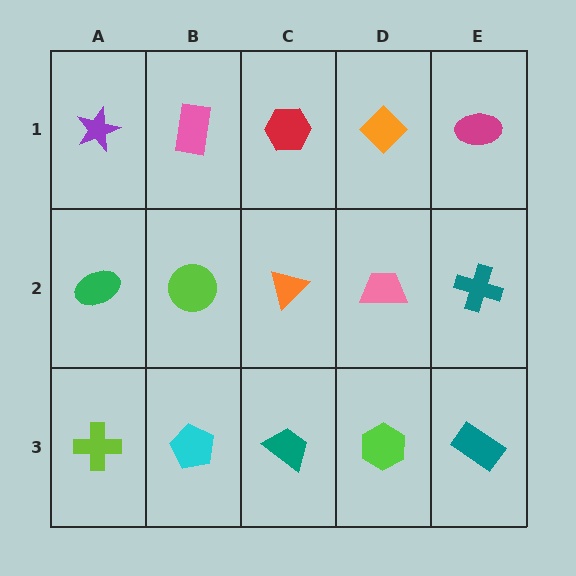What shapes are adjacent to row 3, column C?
An orange triangle (row 2, column C), a cyan pentagon (row 3, column B), a lime hexagon (row 3, column D).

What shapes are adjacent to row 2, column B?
A pink rectangle (row 1, column B), a cyan pentagon (row 3, column B), a green ellipse (row 2, column A), an orange triangle (row 2, column C).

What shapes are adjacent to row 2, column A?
A purple star (row 1, column A), a lime cross (row 3, column A), a lime circle (row 2, column B).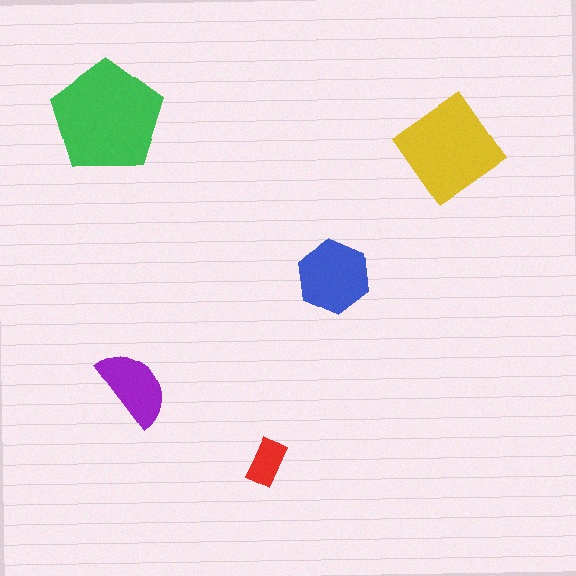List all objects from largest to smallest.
The green pentagon, the yellow diamond, the blue hexagon, the purple semicircle, the red rectangle.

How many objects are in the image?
There are 5 objects in the image.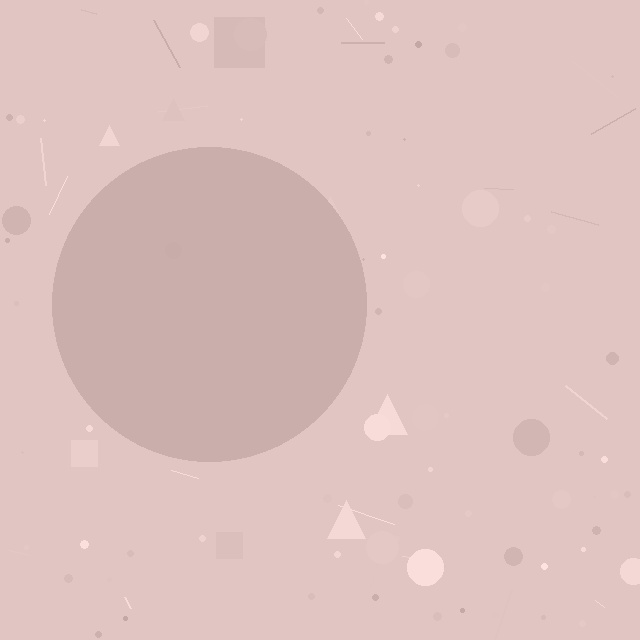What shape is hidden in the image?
A circle is hidden in the image.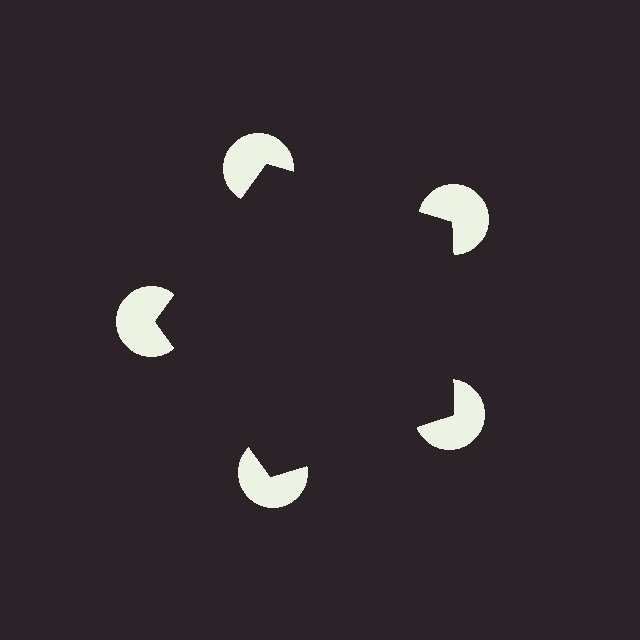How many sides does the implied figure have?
5 sides.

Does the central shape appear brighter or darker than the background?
It typically appears slightly darker than the background, even though no actual brightness change is drawn.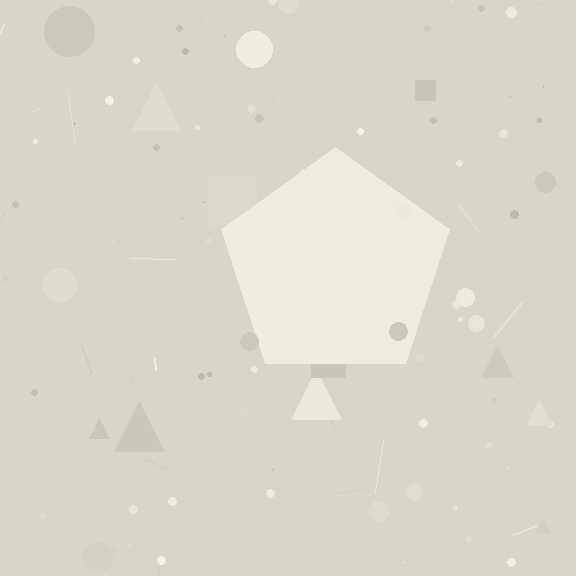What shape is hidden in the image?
A pentagon is hidden in the image.